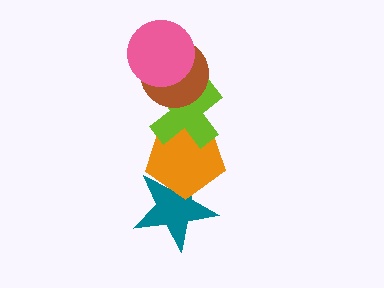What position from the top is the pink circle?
The pink circle is 1st from the top.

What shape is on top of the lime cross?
The brown circle is on top of the lime cross.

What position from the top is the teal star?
The teal star is 5th from the top.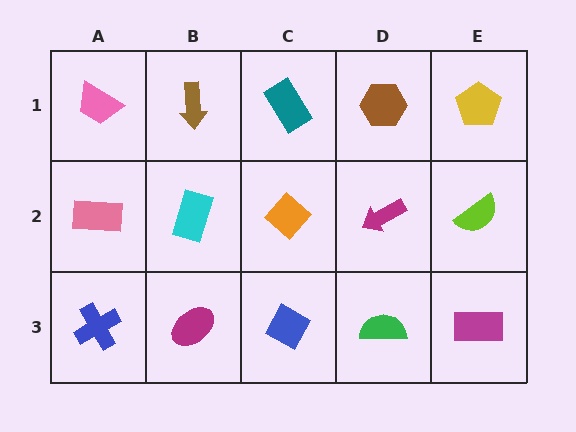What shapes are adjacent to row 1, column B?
A cyan rectangle (row 2, column B), a pink trapezoid (row 1, column A), a teal rectangle (row 1, column C).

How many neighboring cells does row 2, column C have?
4.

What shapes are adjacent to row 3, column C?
An orange diamond (row 2, column C), a magenta ellipse (row 3, column B), a green semicircle (row 3, column D).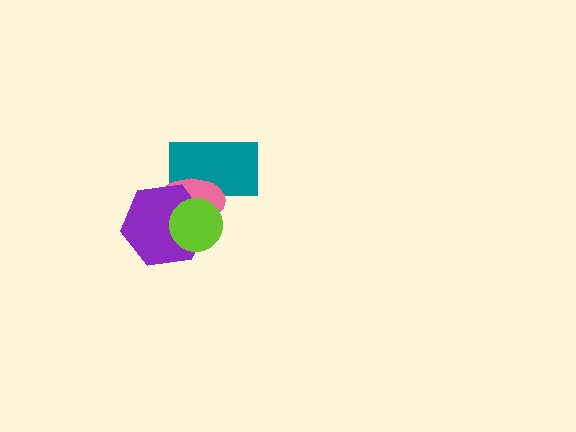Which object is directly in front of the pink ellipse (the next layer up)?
The purple hexagon is directly in front of the pink ellipse.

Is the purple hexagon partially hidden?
Yes, it is partially covered by another shape.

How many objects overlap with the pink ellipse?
3 objects overlap with the pink ellipse.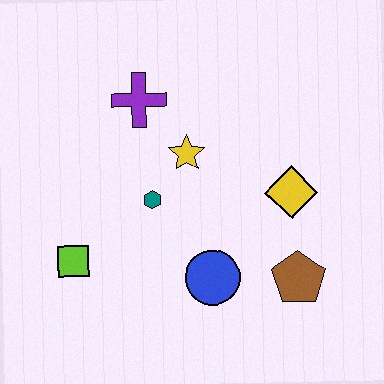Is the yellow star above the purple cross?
No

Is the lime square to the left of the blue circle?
Yes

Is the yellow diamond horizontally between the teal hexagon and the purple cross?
No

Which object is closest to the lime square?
The teal hexagon is closest to the lime square.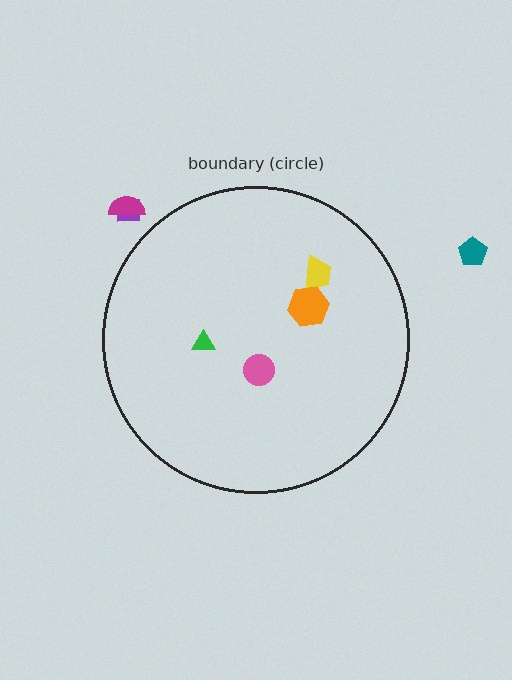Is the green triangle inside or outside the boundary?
Inside.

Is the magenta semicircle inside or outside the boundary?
Outside.